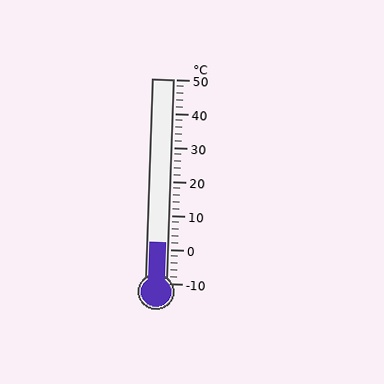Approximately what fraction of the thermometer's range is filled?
The thermometer is filled to approximately 20% of its range.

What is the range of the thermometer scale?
The thermometer scale ranges from -10°C to 50°C.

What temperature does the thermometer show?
The thermometer shows approximately 2°C.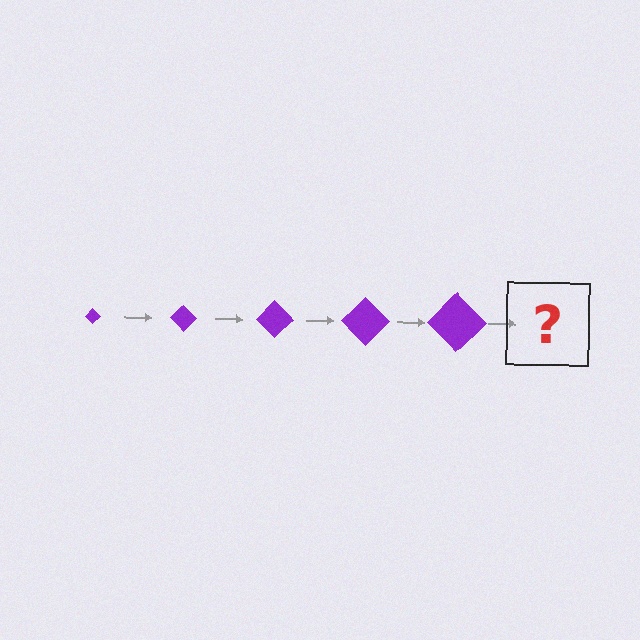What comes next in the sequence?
The next element should be a purple diamond, larger than the previous one.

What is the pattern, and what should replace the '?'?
The pattern is that the diamond gets progressively larger each step. The '?' should be a purple diamond, larger than the previous one.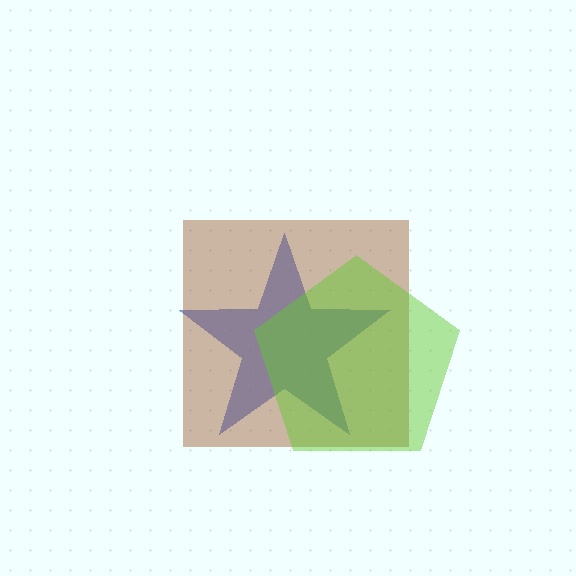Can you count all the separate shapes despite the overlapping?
Yes, there are 3 separate shapes.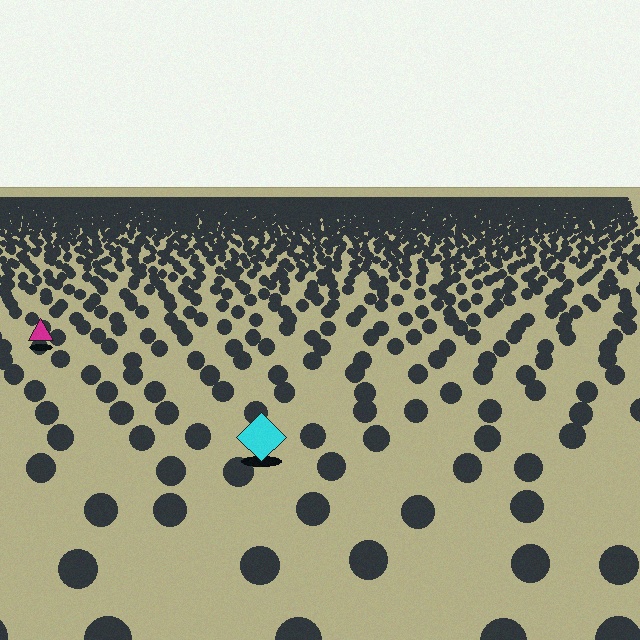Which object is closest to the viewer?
The cyan diamond is closest. The texture marks near it are larger and more spread out.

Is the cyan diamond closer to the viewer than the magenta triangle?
Yes. The cyan diamond is closer — you can tell from the texture gradient: the ground texture is coarser near it.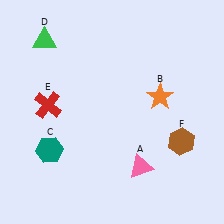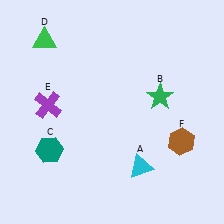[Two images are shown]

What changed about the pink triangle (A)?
In Image 1, A is pink. In Image 2, it changed to cyan.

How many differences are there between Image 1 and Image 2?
There are 3 differences between the two images.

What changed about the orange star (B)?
In Image 1, B is orange. In Image 2, it changed to green.